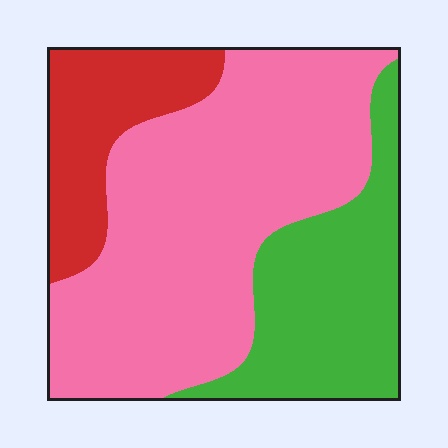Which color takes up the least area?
Red, at roughly 15%.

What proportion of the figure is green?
Green covers roughly 25% of the figure.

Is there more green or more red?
Green.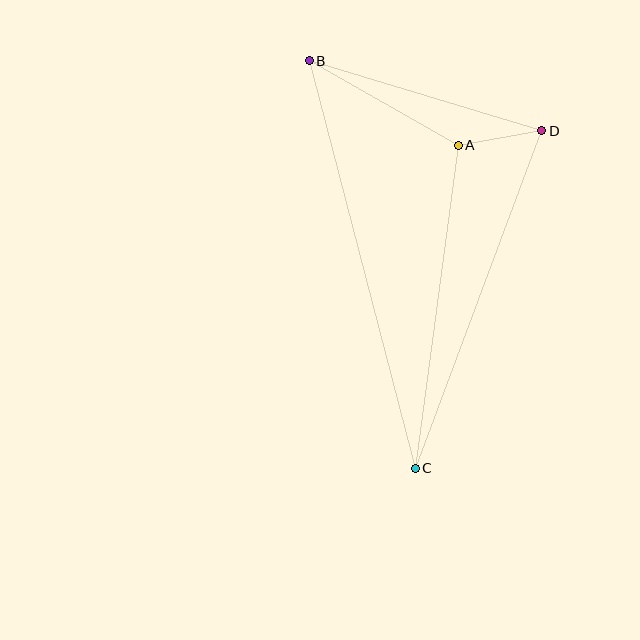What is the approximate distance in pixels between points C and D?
The distance between C and D is approximately 360 pixels.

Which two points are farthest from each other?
Points B and C are farthest from each other.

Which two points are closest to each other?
Points A and D are closest to each other.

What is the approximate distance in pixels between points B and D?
The distance between B and D is approximately 243 pixels.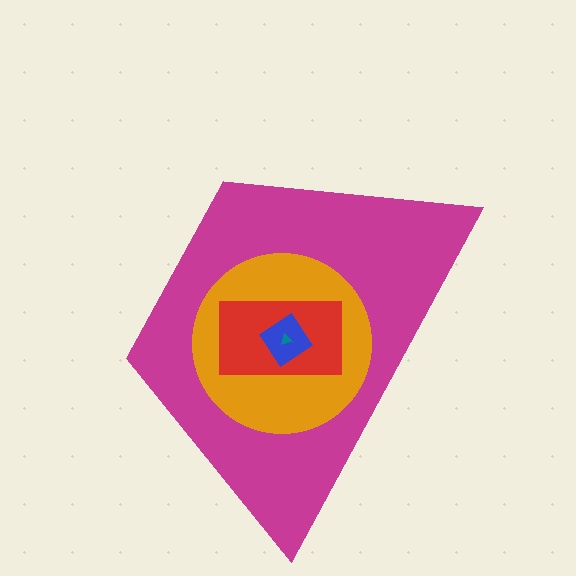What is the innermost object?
The teal triangle.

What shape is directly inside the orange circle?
The red rectangle.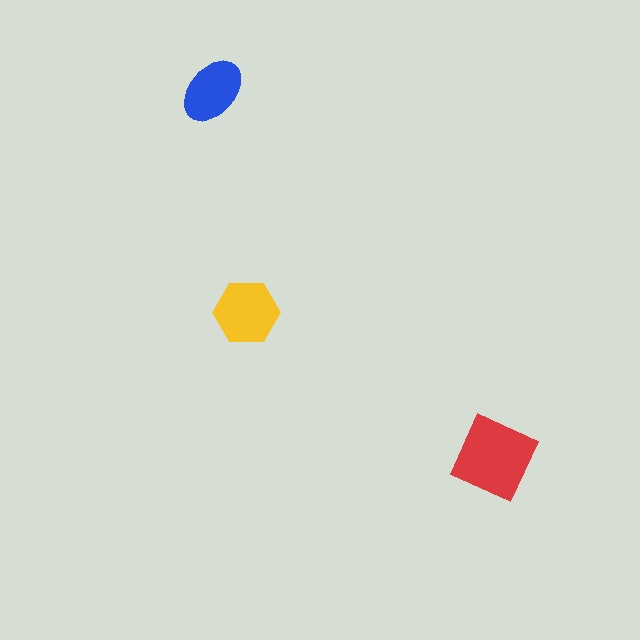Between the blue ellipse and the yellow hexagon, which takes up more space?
The yellow hexagon.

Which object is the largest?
The red diamond.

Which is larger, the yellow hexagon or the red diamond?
The red diamond.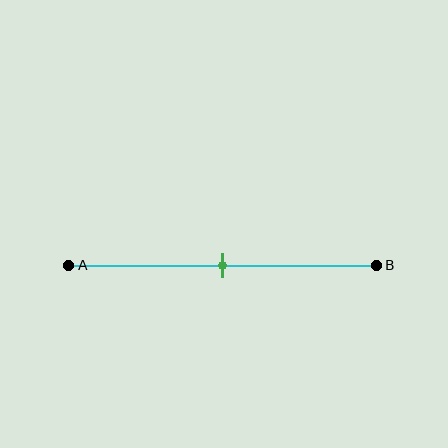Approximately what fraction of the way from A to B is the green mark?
The green mark is approximately 50% of the way from A to B.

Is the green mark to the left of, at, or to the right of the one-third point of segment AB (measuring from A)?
The green mark is to the right of the one-third point of segment AB.